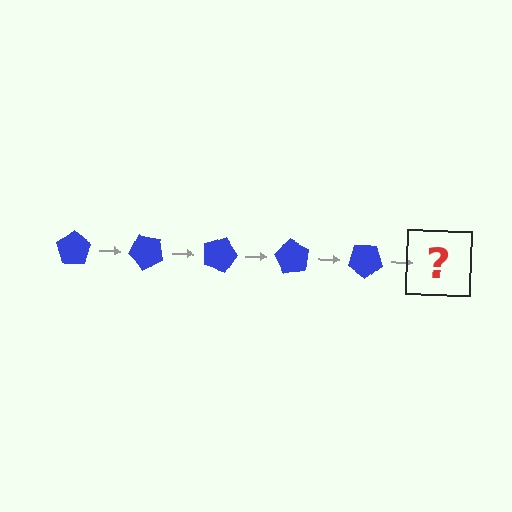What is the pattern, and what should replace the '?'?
The pattern is that the pentagon rotates 45 degrees each step. The '?' should be a blue pentagon rotated 225 degrees.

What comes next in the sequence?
The next element should be a blue pentagon rotated 225 degrees.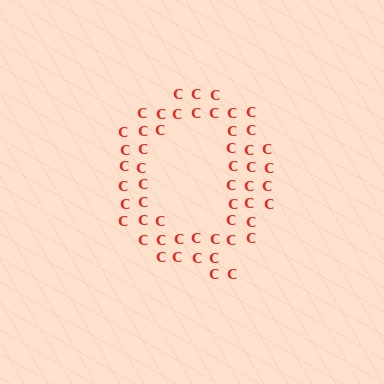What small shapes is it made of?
It is made of small letter C's.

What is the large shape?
The large shape is the letter Q.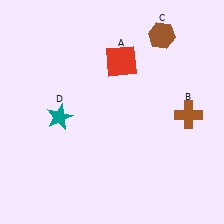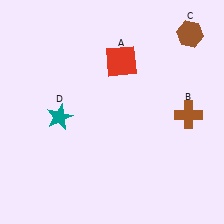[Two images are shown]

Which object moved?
The brown hexagon (C) moved right.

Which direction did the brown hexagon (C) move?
The brown hexagon (C) moved right.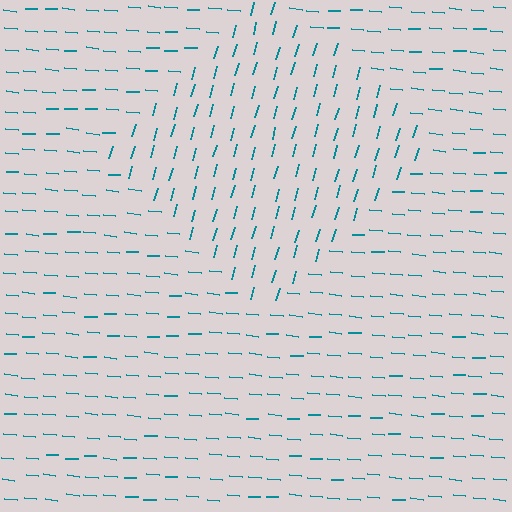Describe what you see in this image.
The image is filled with small teal line segments. A diamond region in the image has lines oriented differently from the surrounding lines, creating a visible texture boundary.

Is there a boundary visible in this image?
Yes, there is a texture boundary formed by a change in line orientation.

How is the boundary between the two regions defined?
The boundary is defined purely by a change in line orientation (approximately 79 degrees difference). All lines are the same color and thickness.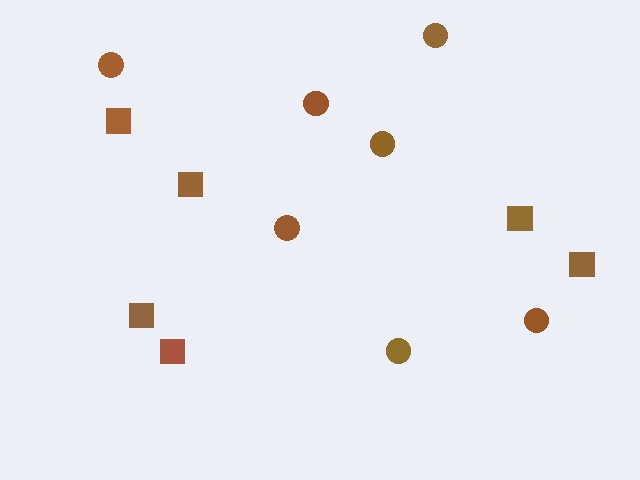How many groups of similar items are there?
There are 2 groups: one group of squares (6) and one group of circles (7).